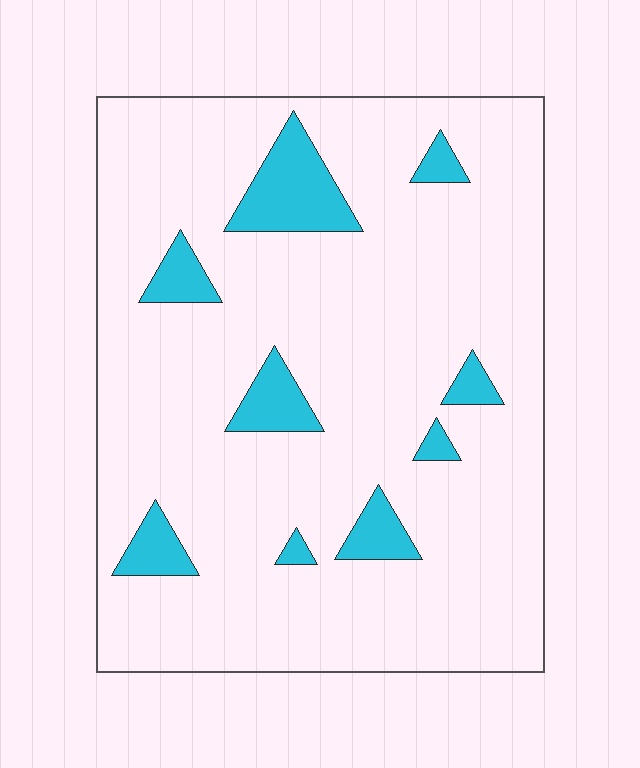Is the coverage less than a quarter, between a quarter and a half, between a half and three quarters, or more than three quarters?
Less than a quarter.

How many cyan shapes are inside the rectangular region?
9.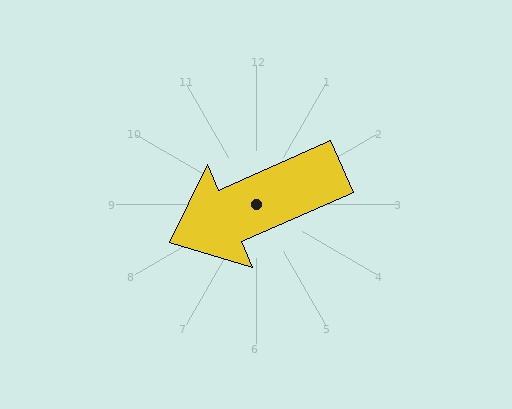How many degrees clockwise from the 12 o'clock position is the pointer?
Approximately 246 degrees.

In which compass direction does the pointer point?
Southwest.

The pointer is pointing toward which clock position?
Roughly 8 o'clock.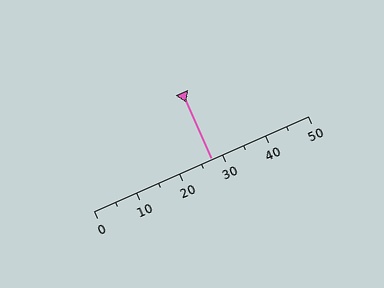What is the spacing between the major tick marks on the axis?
The major ticks are spaced 10 apart.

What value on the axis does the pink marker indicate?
The marker indicates approximately 27.5.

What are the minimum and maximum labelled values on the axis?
The axis runs from 0 to 50.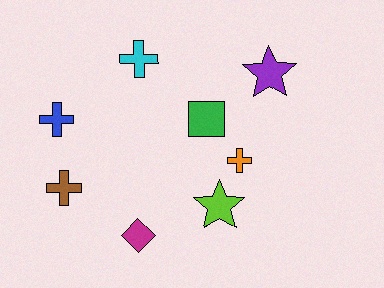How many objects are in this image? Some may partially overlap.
There are 8 objects.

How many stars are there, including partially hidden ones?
There are 2 stars.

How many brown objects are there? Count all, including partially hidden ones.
There is 1 brown object.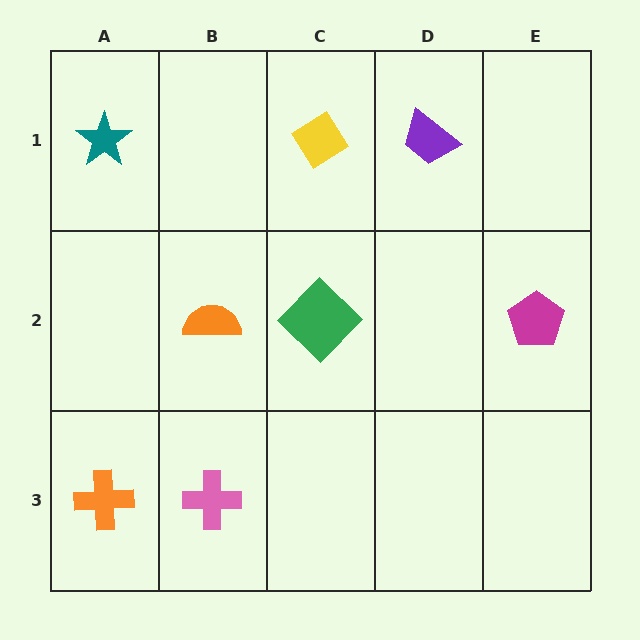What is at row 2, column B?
An orange semicircle.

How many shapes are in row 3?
2 shapes.